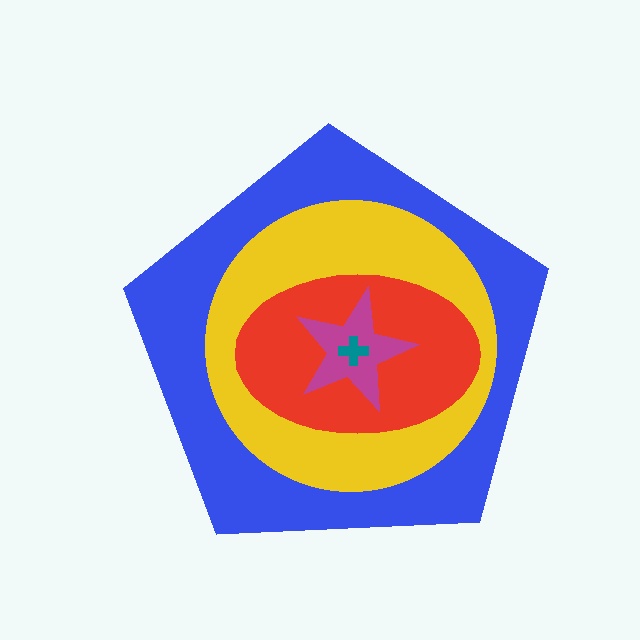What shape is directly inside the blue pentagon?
The yellow circle.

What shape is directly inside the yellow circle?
The red ellipse.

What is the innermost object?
The teal cross.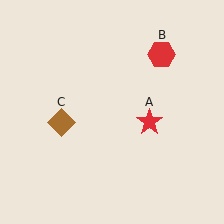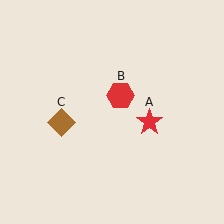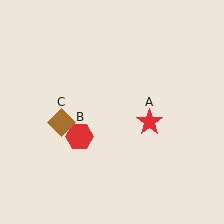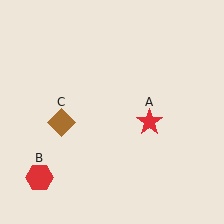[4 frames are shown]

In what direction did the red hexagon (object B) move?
The red hexagon (object B) moved down and to the left.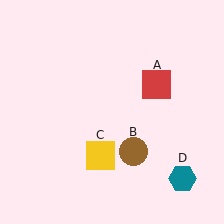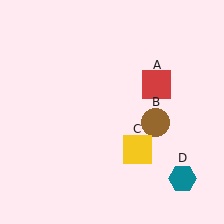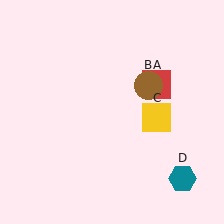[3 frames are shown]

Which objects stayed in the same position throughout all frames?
Red square (object A) and teal hexagon (object D) remained stationary.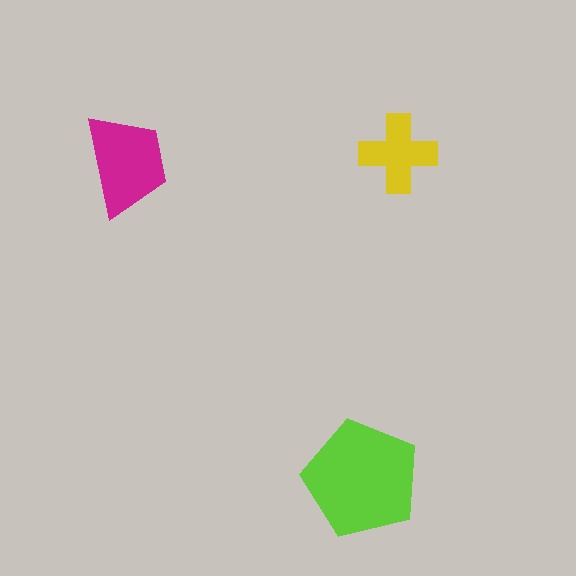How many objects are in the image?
There are 3 objects in the image.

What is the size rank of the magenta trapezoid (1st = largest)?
2nd.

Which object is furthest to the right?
The yellow cross is rightmost.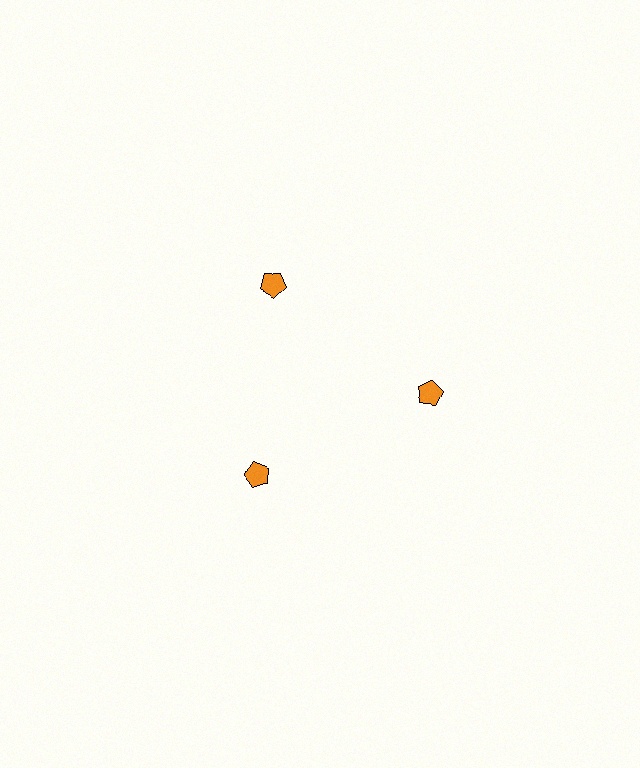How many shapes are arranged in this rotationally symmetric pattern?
There are 3 shapes, arranged in 3 groups of 1.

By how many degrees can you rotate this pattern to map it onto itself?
The pattern maps onto itself every 120 degrees of rotation.